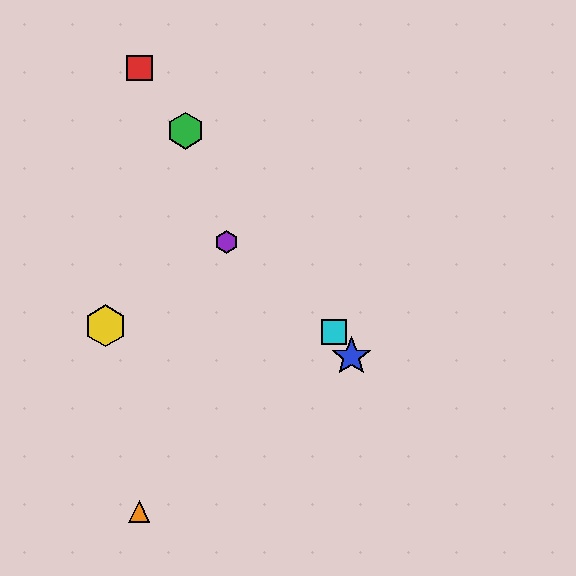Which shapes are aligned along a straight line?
The red square, the blue star, the green hexagon, the cyan square are aligned along a straight line.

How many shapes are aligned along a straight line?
4 shapes (the red square, the blue star, the green hexagon, the cyan square) are aligned along a straight line.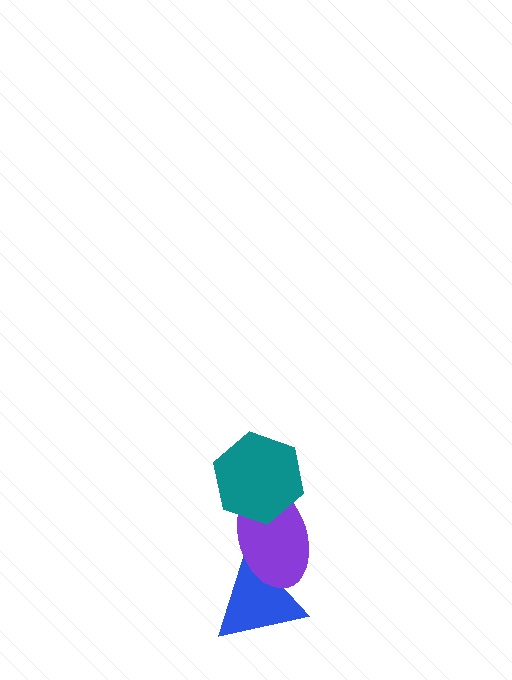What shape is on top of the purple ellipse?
The teal hexagon is on top of the purple ellipse.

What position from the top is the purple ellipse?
The purple ellipse is 2nd from the top.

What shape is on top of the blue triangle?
The purple ellipse is on top of the blue triangle.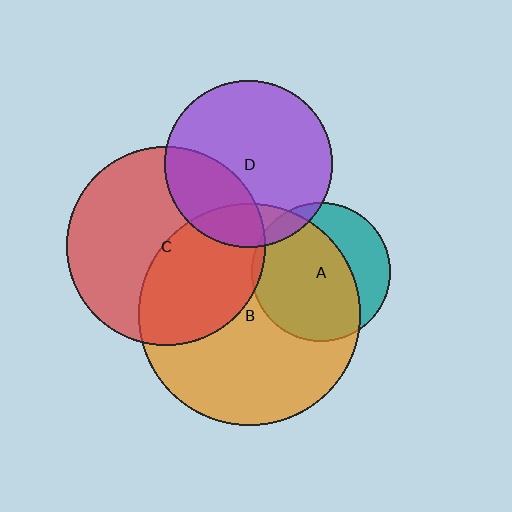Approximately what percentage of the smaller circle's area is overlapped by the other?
Approximately 10%.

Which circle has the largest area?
Circle B (orange).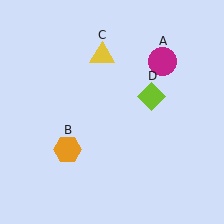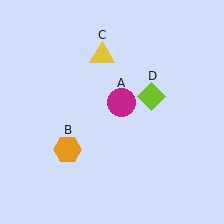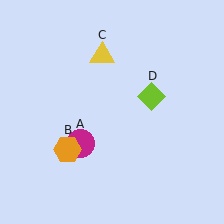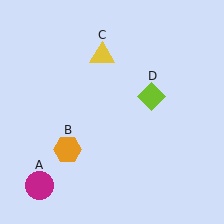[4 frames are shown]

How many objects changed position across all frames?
1 object changed position: magenta circle (object A).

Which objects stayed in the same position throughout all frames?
Orange hexagon (object B) and yellow triangle (object C) and lime diamond (object D) remained stationary.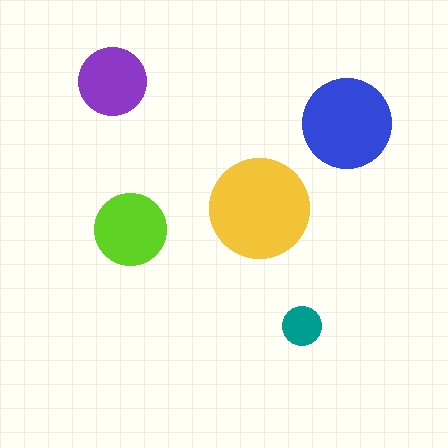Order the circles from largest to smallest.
the yellow one, the blue one, the lime one, the purple one, the teal one.